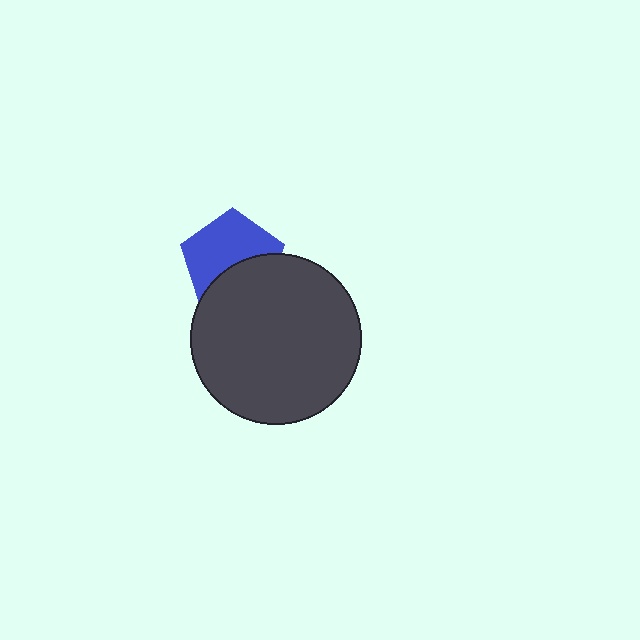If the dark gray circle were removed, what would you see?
You would see the complete blue pentagon.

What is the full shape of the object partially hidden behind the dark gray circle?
The partially hidden object is a blue pentagon.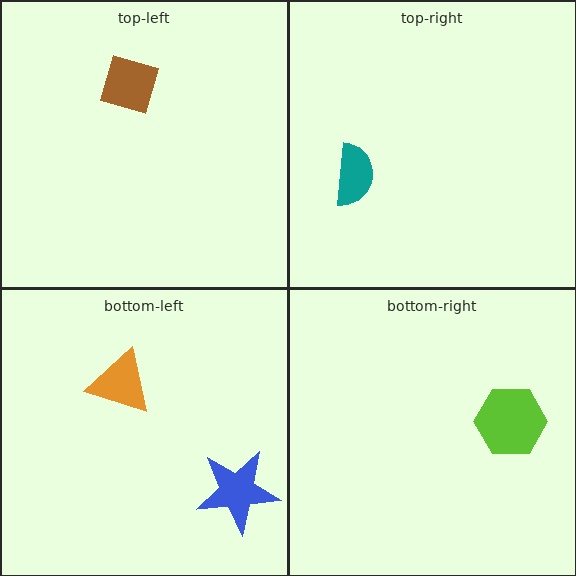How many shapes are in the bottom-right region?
1.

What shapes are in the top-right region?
The teal semicircle.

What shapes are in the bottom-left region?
The orange triangle, the blue star.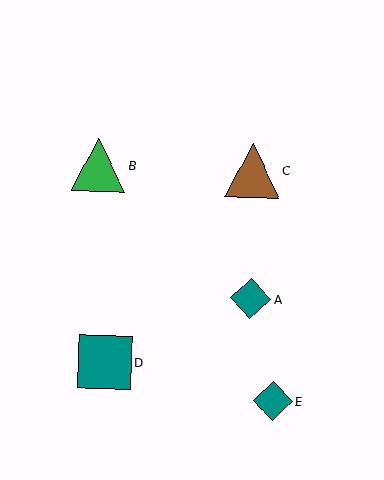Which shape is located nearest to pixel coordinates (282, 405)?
The teal diamond (labeled E) at (273, 401) is nearest to that location.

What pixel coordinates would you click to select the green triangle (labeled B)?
Click at (98, 165) to select the green triangle B.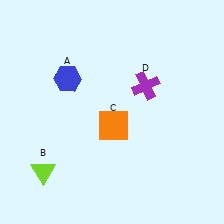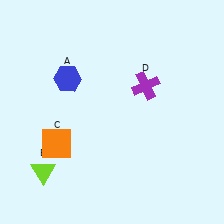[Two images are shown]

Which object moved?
The orange square (C) moved left.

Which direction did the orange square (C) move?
The orange square (C) moved left.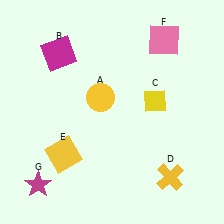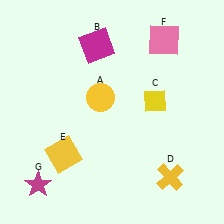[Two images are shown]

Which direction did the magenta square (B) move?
The magenta square (B) moved right.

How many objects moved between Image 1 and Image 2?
1 object moved between the two images.